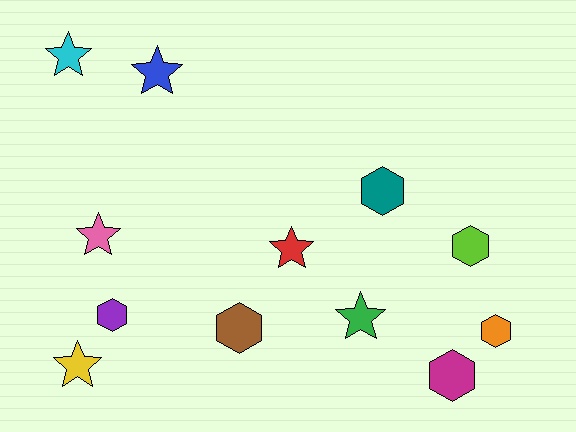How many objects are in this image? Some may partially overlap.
There are 12 objects.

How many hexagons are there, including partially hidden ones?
There are 6 hexagons.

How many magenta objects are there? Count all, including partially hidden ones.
There is 1 magenta object.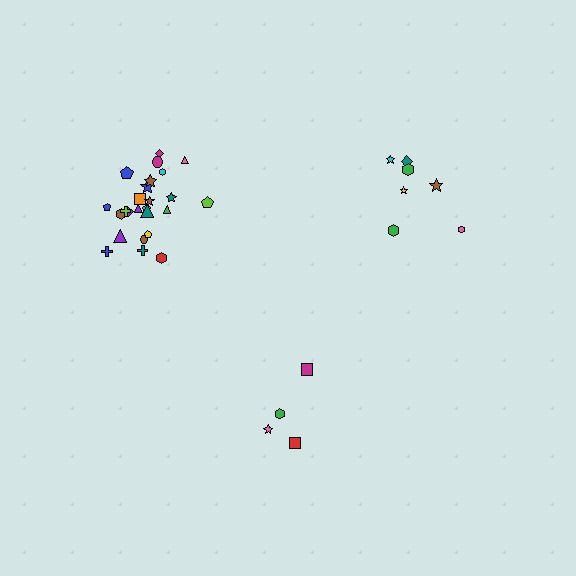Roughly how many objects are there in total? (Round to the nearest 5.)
Roughly 35 objects in total.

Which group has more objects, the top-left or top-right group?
The top-left group.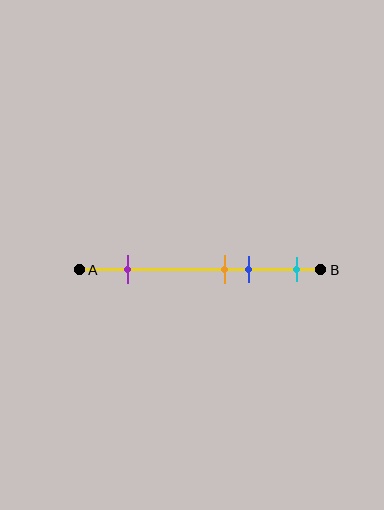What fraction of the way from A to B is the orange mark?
The orange mark is approximately 60% (0.6) of the way from A to B.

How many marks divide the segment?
There are 4 marks dividing the segment.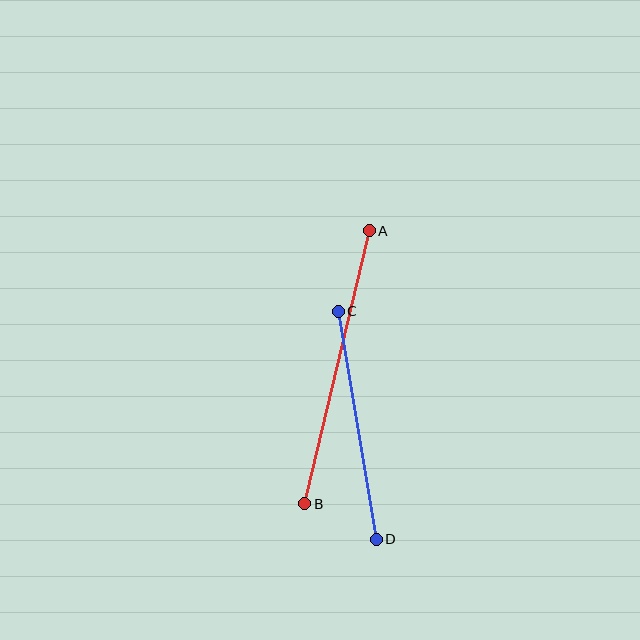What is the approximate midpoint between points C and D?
The midpoint is at approximately (357, 425) pixels.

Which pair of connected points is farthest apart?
Points A and B are farthest apart.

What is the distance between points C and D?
The distance is approximately 231 pixels.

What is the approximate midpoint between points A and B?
The midpoint is at approximately (337, 367) pixels.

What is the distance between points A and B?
The distance is approximately 280 pixels.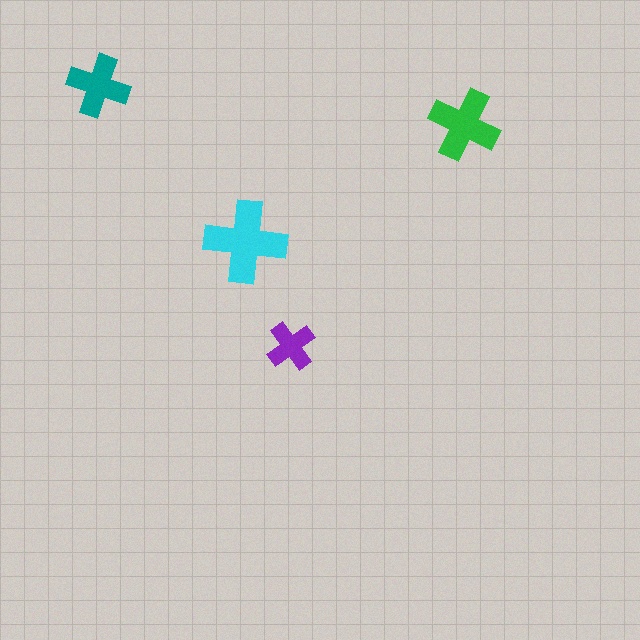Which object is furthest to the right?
The green cross is rightmost.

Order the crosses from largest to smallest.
the cyan one, the green one, the teal one, the purple one.